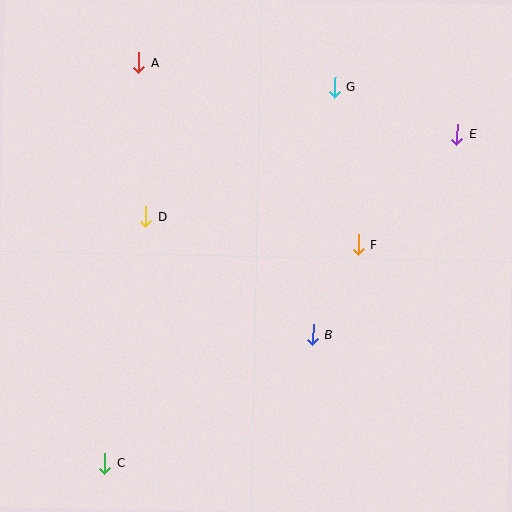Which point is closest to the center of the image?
Point B at (313, 335) is closest to the center.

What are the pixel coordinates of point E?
Point E is at (457, 134).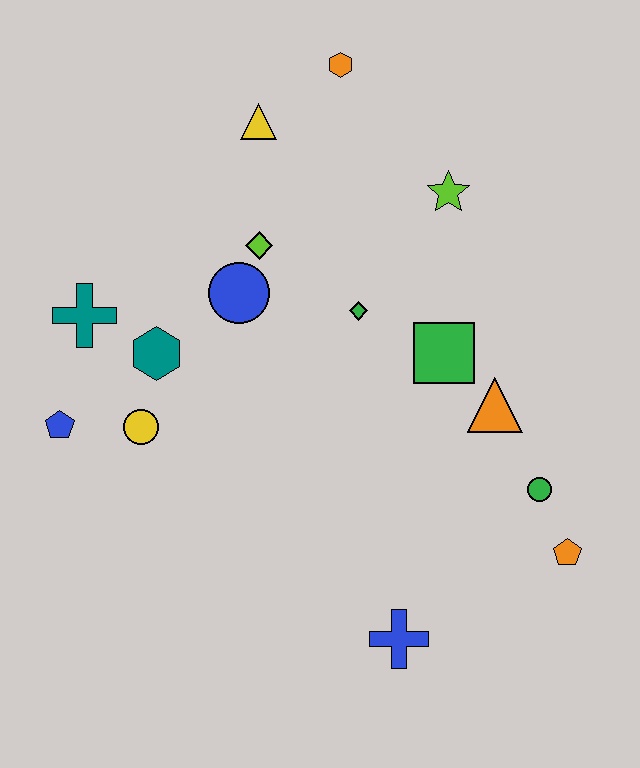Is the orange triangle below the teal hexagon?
Yes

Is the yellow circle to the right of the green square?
No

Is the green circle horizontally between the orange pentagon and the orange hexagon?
Yes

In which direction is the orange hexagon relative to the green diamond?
The orange hexagon is above the green diamond.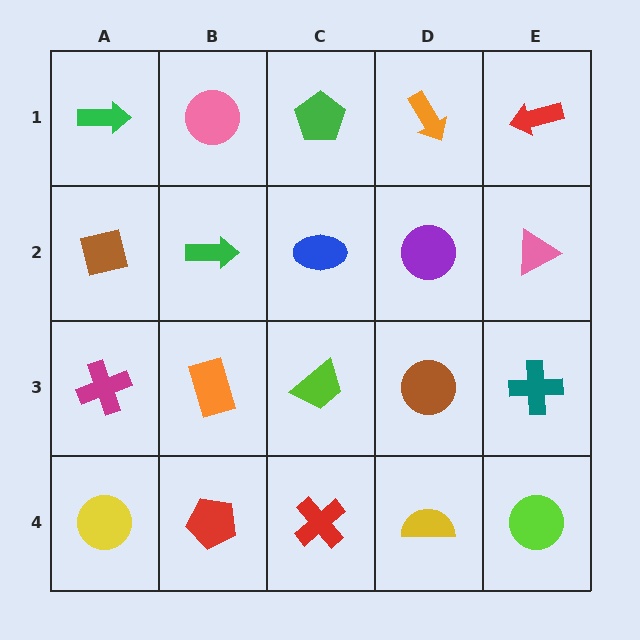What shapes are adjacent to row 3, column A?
A brown square (row 2, column A), a yellow circle (row 4, column A), an orange rectangle (row 3, column B).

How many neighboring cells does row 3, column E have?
3.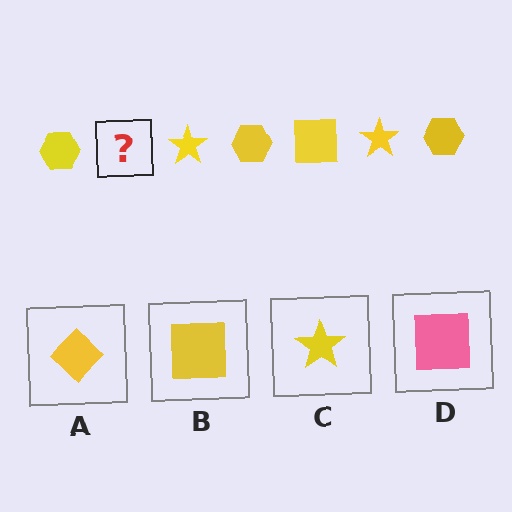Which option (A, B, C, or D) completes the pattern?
B.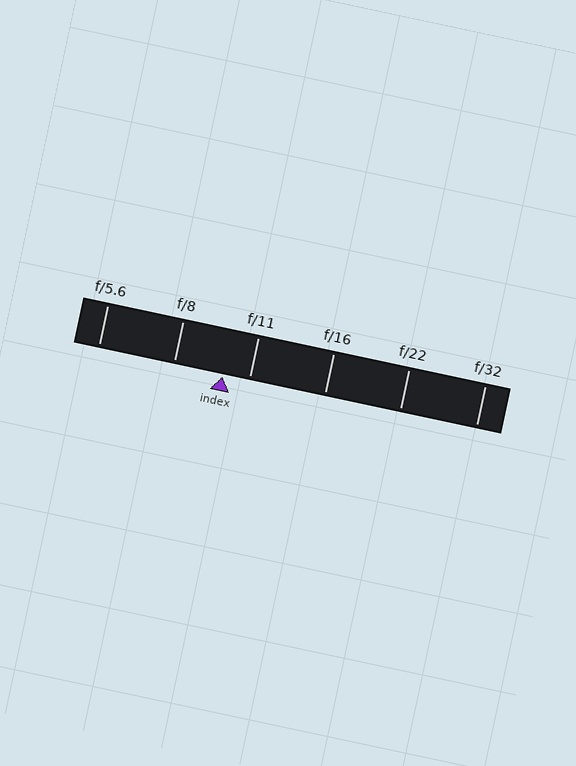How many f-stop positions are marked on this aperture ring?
There are 6 f-stop positions marked.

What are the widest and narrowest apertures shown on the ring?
The widest aperture shown is f/5.6 and the narrowest is f/32.